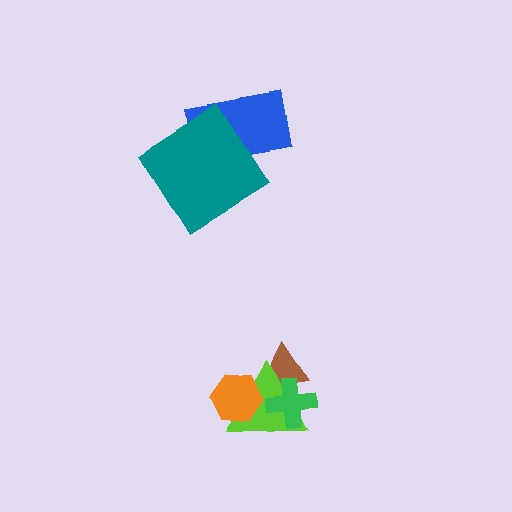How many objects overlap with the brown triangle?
2 objects overlap with the brown triangle.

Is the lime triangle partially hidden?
Yes, it is partially covered by another shape.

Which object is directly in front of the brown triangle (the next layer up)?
The lime triangle is directly in front of the brown triangle.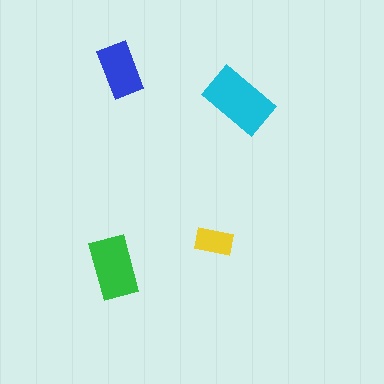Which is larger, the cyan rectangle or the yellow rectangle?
The cyan one.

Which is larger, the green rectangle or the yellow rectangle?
The green one.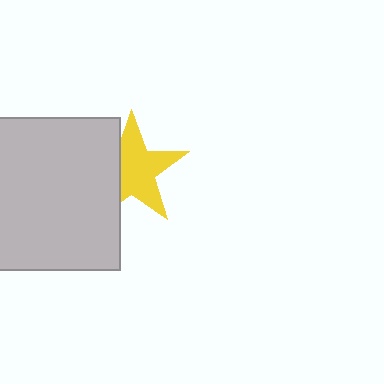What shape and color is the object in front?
The object in front is a light gray square.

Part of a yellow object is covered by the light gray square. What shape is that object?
It is a star.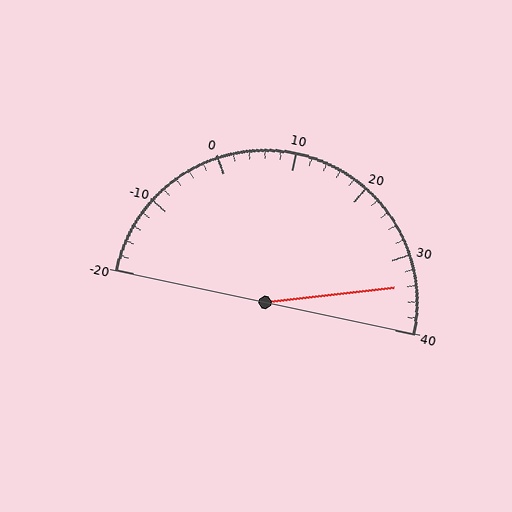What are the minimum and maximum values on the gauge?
The gauge ranges from -20 to 40.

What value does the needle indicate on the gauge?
The needle indicates approximately 34.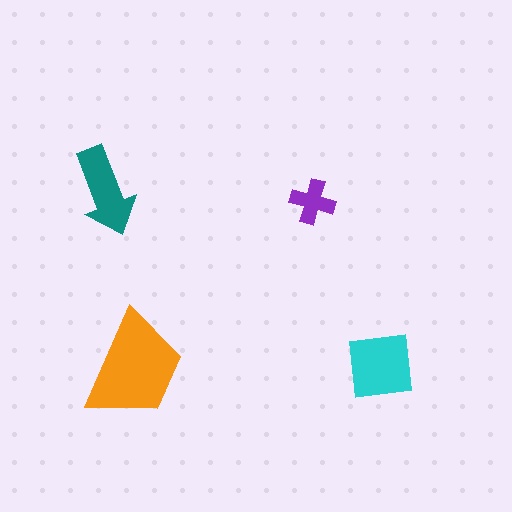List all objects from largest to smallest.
The orange trapezoid, the cyan square, the teal arrow, the purple cross.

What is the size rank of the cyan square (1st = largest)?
2nd.